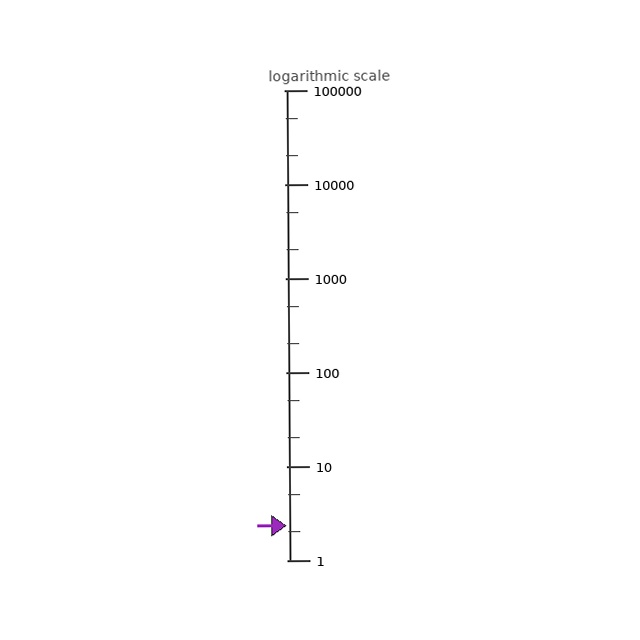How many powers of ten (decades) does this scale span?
The scale spans 5 decades, from 1 to 100000.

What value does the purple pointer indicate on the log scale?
The pointer indicates approximately 2.3.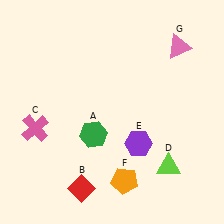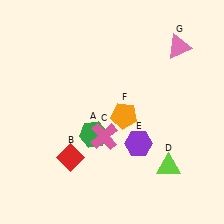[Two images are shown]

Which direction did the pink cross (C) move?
The pink cross (C) moved right.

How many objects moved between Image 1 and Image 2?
3 objects moved between the two images.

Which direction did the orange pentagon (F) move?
The orange pentagon (F) moved up.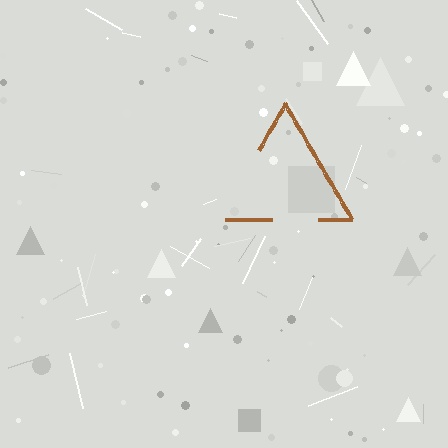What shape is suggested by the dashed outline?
The dashed outline suggests a triangle.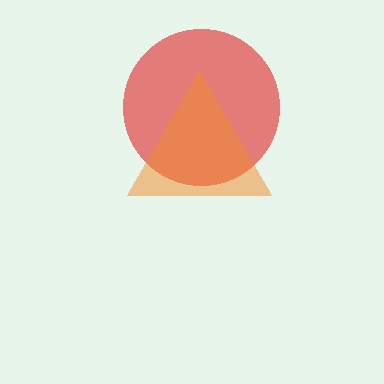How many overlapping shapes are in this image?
There are 2 overlapping shapes in the image.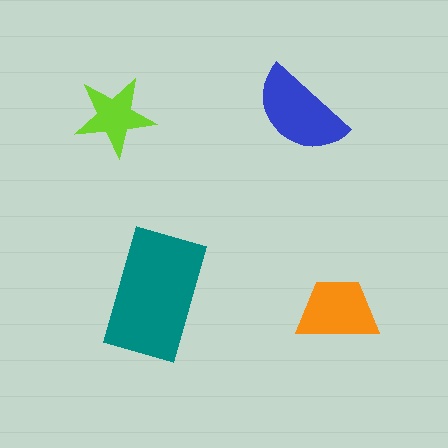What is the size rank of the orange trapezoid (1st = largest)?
3rd.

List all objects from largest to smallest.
The teal rectangle, the blue semicircle, the orange trapezoid, the lime star.